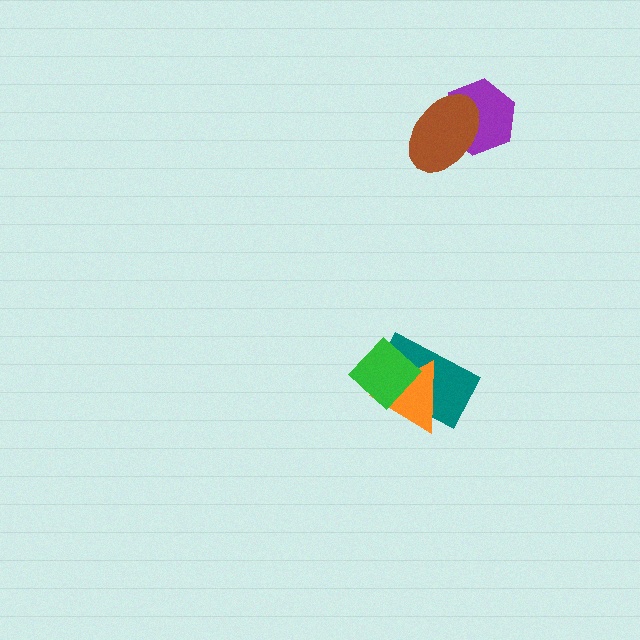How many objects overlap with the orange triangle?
2 objects overlap with the orange triangle.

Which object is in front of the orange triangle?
The green diamond is in front of the orange triangle.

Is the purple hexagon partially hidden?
Yes, it is partially covered by another shape.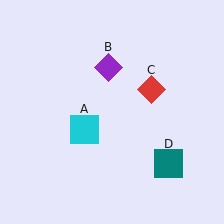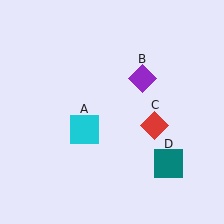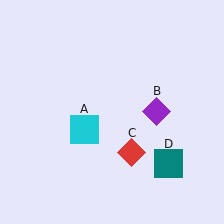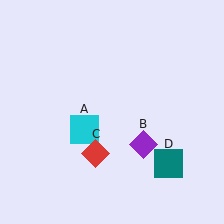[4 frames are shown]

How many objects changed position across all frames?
2 objects changed position: purple diamond (object B), red diamond (object C).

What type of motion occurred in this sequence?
The purple diamond (object B), red diamond (object C) rotated clockwise around the center of the scene.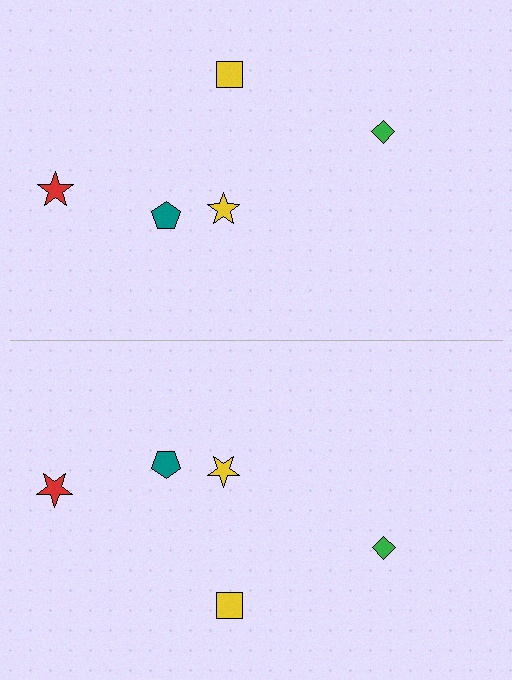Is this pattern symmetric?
Yes, this pattern has bilateral (reflection) symmetry.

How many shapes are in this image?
There are 10 shapes in this image.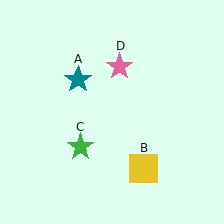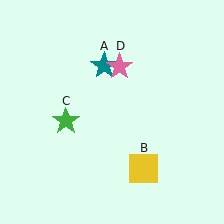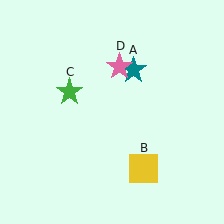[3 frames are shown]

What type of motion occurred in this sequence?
The teal star (object A), green star (object C) rotated clockwise around the center of the scene.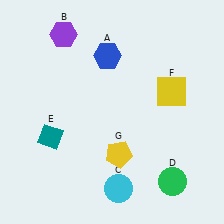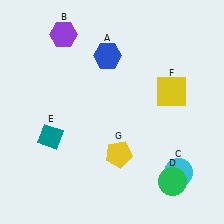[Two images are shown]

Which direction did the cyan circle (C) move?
The cyan circle (C) moved right.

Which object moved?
The cyan circle (C) moved right.